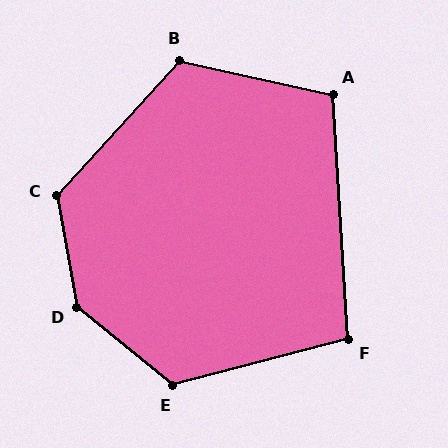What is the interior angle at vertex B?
Approximately 120 degrees (obtuse).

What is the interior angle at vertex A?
Approximately 106 degrees (obtuse).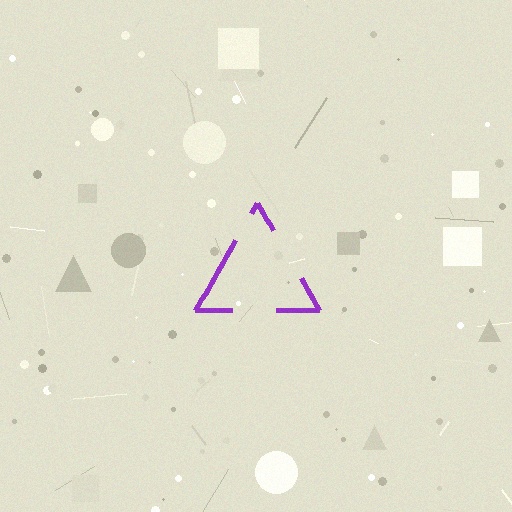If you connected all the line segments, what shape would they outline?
They would outline a triangle.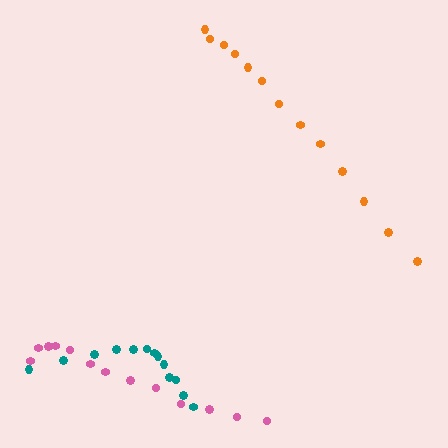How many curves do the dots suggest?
There are 3 distinct paths.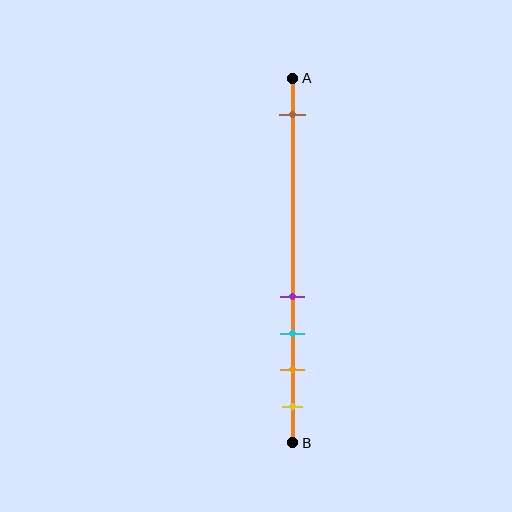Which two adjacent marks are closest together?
The purple and cyan marks are the closest adjacent pair.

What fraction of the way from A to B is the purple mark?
The purple mark is approximately 60% (0.6) of the way from A to B.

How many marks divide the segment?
There are 5 marks dividing the segment.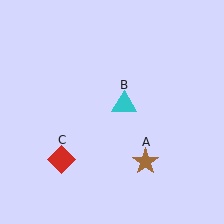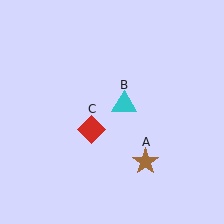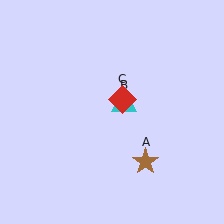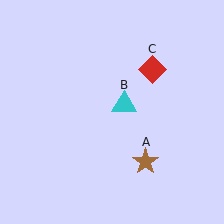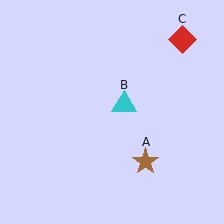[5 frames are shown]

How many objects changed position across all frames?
1 object changed position: red diamond (object C).